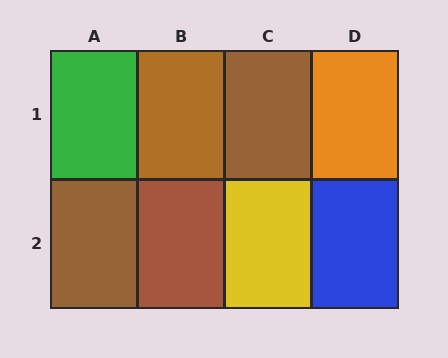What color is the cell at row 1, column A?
Green.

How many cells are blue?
1 cell is blue.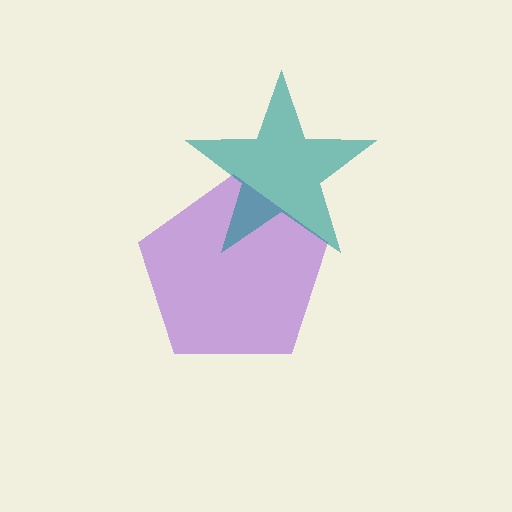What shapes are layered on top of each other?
The layered shapes are: a purple pentagon, a teal star.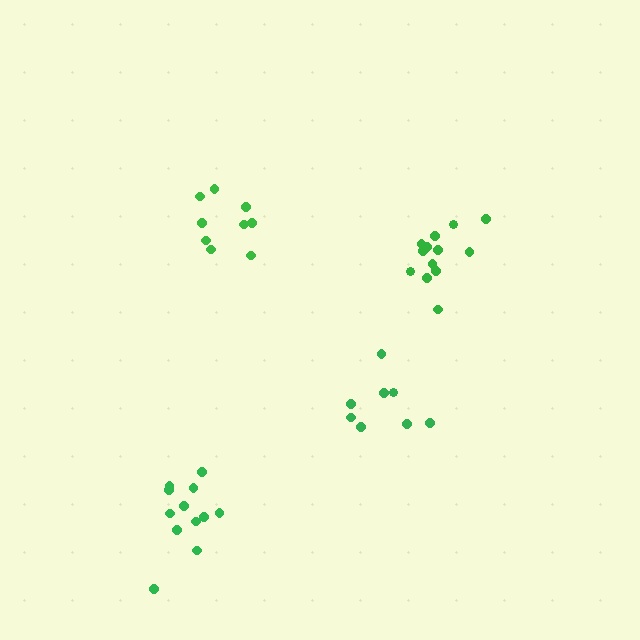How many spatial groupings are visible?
There are 4 spatial groupings.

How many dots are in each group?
Group 1: 13 dots, Group 2: 8 dots, Group 3: 9 dots, Group 4: 12 dots (42 total).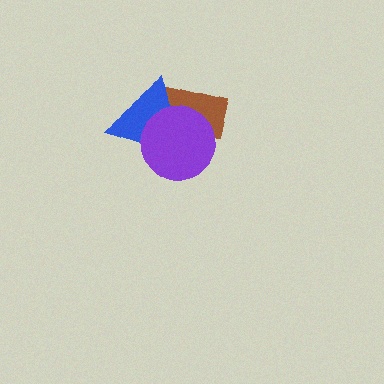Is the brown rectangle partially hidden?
Yes, it is partially covered by another shape.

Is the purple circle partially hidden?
No, no other shape covers it.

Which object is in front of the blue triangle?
The purple circle is in front of the blue triangle.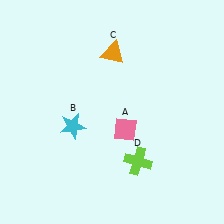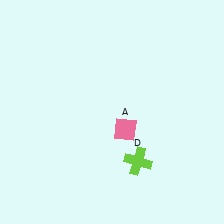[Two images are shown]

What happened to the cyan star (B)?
The cyan star (B) was removed in Image 2. It was in the bottom-left area of Image 1.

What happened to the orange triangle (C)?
The orange triangle (C) was removed in Image 2. It was in the top-right area of Image 1.